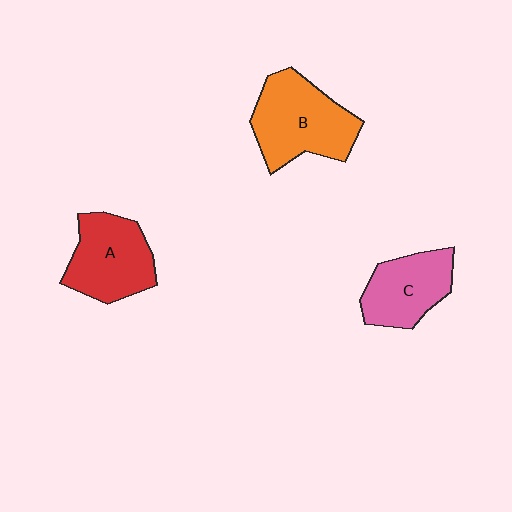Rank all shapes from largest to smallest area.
From largest to smallest: B (orange), A (red), C (pink).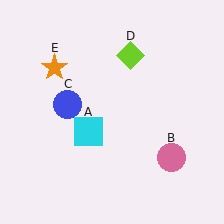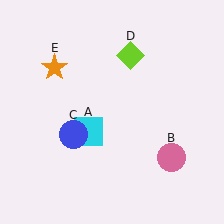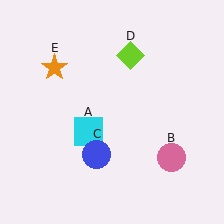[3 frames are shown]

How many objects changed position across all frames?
1 object changed position: blue circle (object C).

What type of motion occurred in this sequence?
The blue circle (object C) rotated counterclockwise around the center of the scene.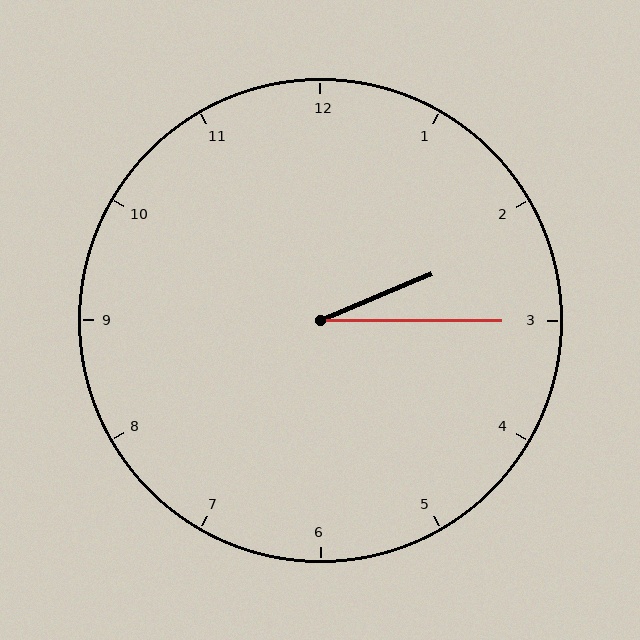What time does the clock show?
2:15.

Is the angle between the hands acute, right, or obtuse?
It is acute.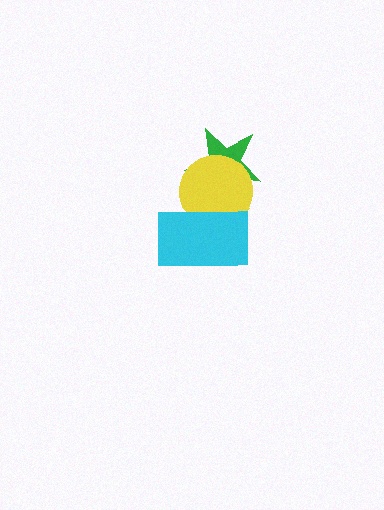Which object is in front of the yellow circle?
The cyan rectangle is in front of the yellow circle.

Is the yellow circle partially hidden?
Yes, it is partially covered by another shape.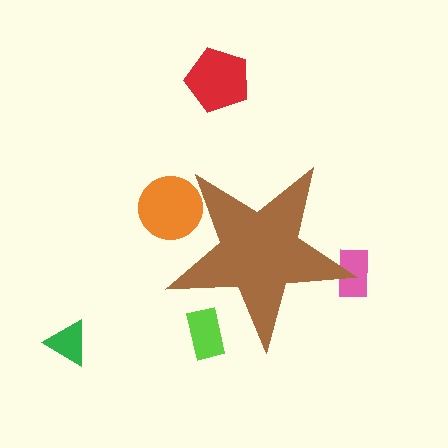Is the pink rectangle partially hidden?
Yes, the pink rectangle is partially hidden behind the brown star.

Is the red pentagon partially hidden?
No, the red pentagon is fully visible.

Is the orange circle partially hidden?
Yes, the orange circle is partially hidden behind the brown star.